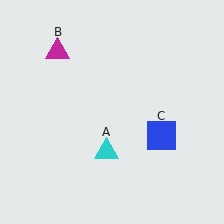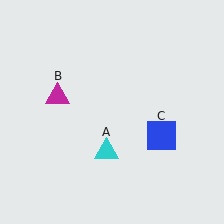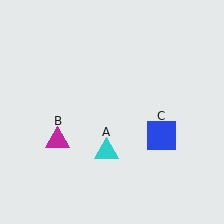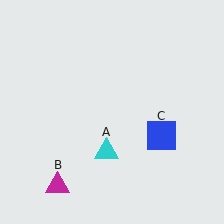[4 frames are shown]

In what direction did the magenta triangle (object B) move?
The magenta triangle (object B) moved down.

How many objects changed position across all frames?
1 object changed position: magenta triangle (object B).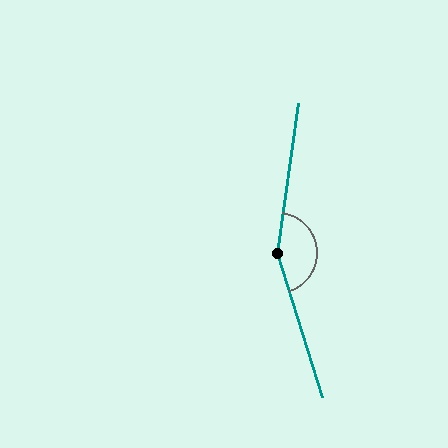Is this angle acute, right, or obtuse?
It is obtuse.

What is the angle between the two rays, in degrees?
Approximately 155 degrees.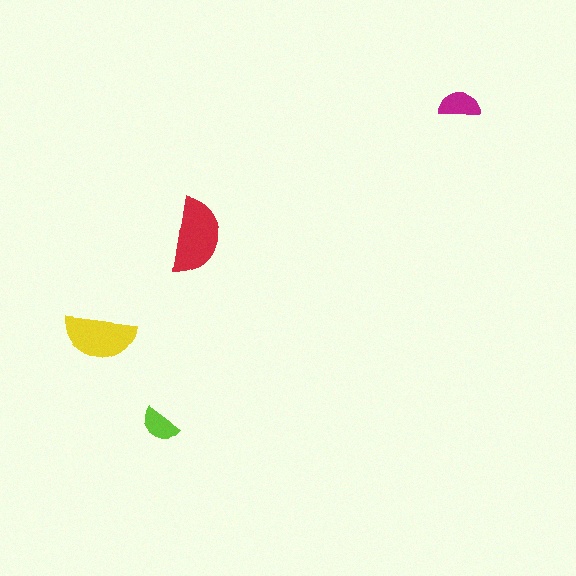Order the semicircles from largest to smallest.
the red one, the yellow one, the magenta one, the lime one.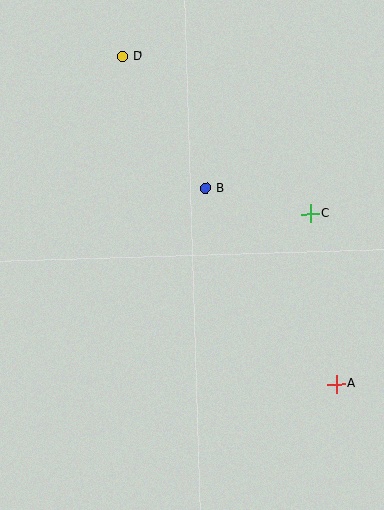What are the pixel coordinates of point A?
Point A is at (336, 384).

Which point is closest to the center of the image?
Point B at (205, 188) is closest to the center.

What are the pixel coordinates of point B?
Point B is at (205, 188).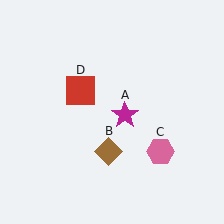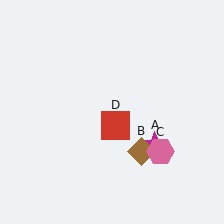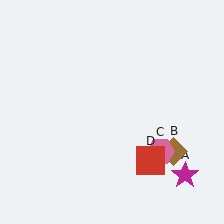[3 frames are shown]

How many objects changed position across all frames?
3 objects changed position: magenta star (object A), brown diamond (object B), red square (object D).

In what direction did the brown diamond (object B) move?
The brown diamond (object B) moved right.